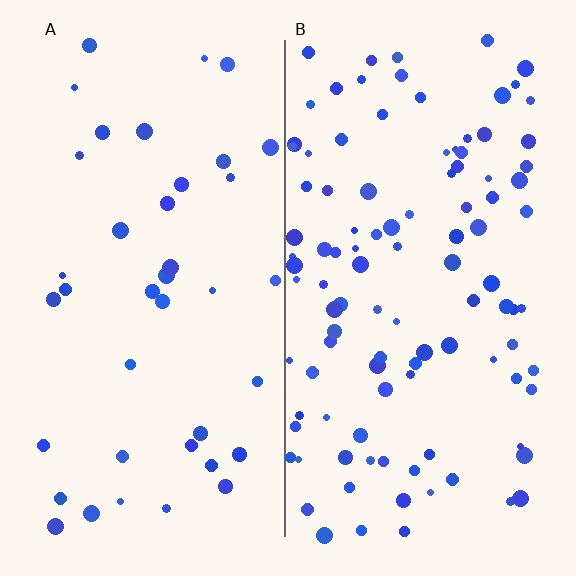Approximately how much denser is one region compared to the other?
Approximately 2.6× — region B over region A.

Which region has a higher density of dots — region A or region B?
B (the right).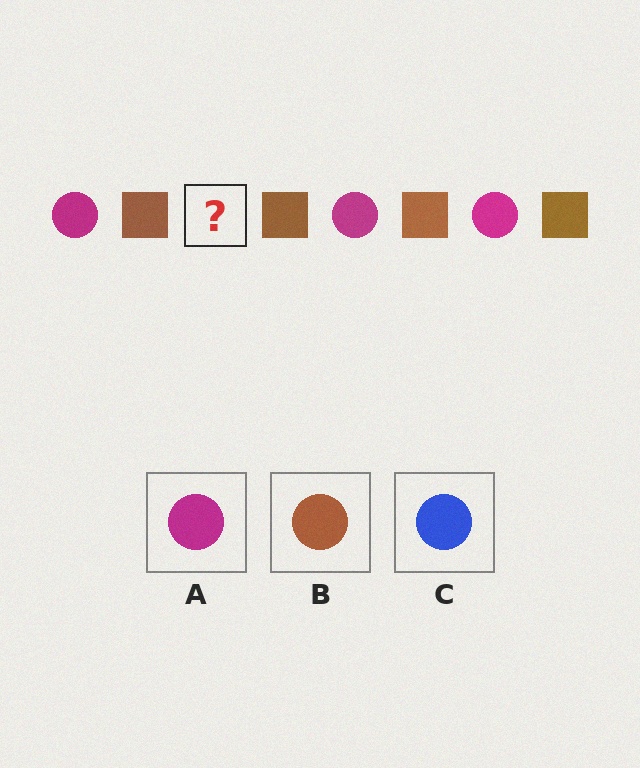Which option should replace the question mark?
Option A.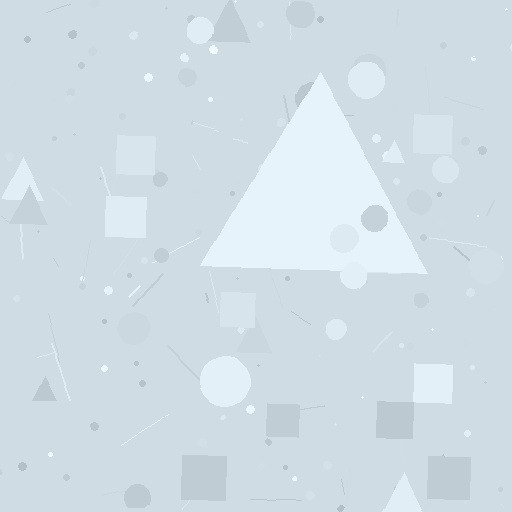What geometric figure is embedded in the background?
A triangle is embedded in the background.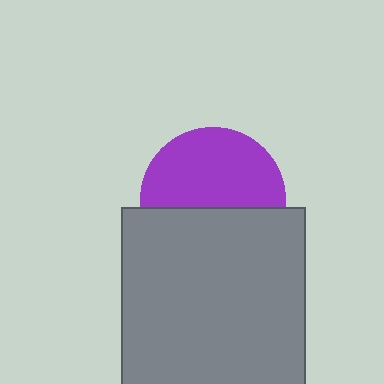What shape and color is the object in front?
The object in front is a gray square.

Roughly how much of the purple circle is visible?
About half of it is visible (roughly 57%).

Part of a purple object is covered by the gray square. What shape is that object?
It is a circle.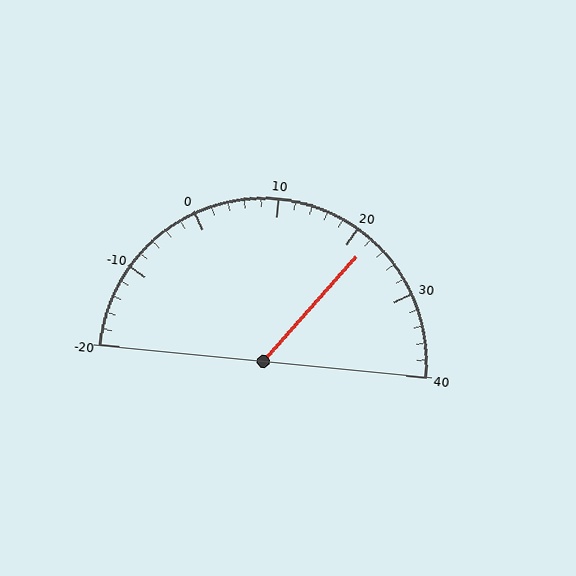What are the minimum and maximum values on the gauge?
The gauge ranges from -20 to 40.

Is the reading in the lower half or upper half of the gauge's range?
The reading is in the upper half of the range (-20 to 40).